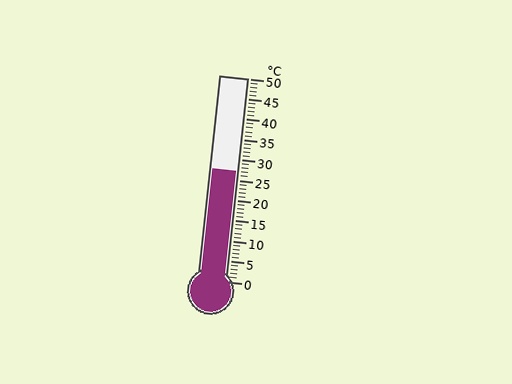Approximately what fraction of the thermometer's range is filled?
The thermometer is filled to approximately 55% of its range.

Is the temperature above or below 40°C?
The temperature is below 40°C.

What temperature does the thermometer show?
The thermometer shows approximately 27°C.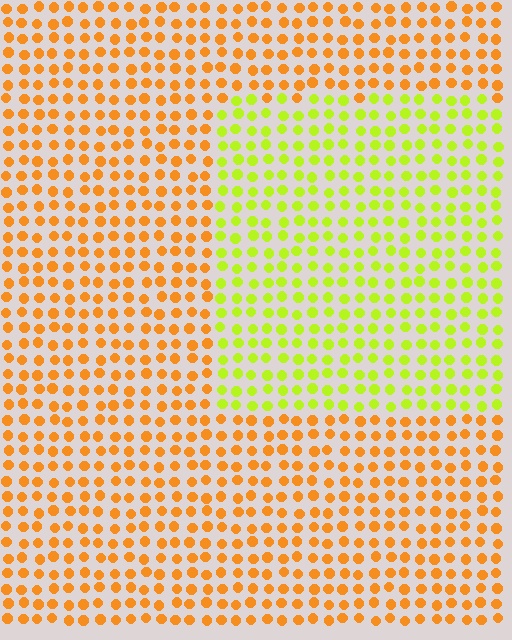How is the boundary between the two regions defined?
The boundary is defined purely by a slight shift in hue (about 47 degrees). Spacing, size, and orientation are identical on both sides.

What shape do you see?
I see a rectangle.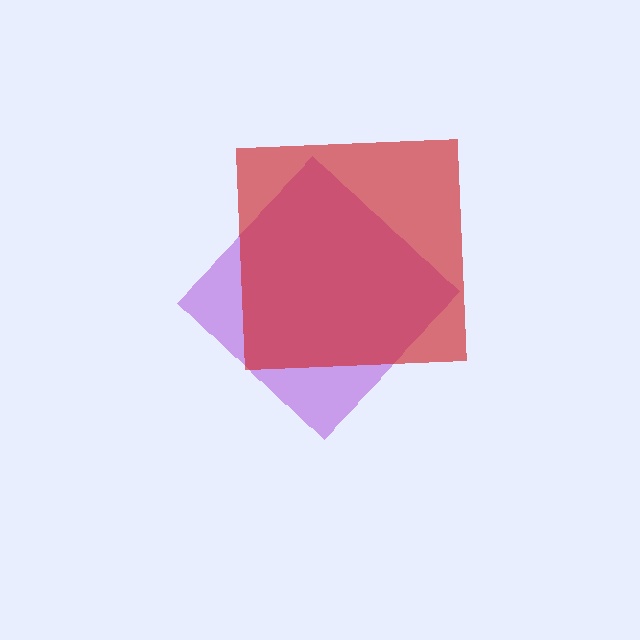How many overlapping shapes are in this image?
There are 2 overlapping shapes in the image.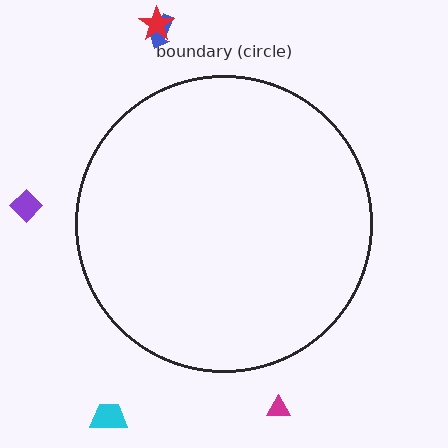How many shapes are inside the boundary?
0 inside, 5 outside.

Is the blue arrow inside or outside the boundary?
Outside.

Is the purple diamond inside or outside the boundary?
Outside.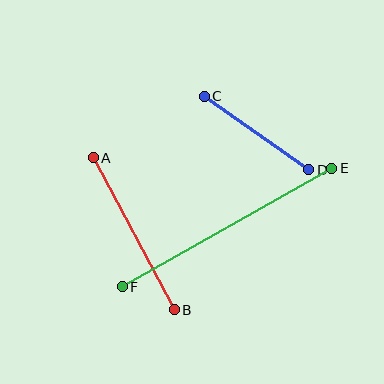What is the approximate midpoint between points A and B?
The midpoint is at approximately (134, 234) pixels.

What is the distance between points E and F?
The distance is approximately 240 pixels.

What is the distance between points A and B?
The distance is approximately 172 pixels.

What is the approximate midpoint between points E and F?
The midpoint is at approximately (227, 227) pixels.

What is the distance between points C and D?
The distance is approximately 128 pixels.